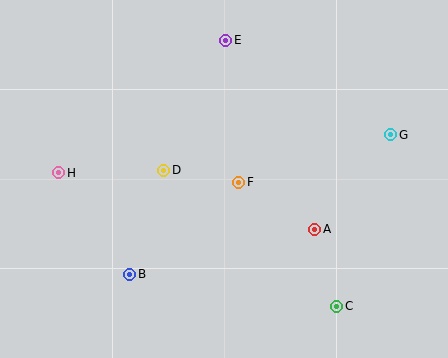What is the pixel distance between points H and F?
The distance between H and F is 180 pixels.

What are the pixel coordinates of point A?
Point A is at (315, 229).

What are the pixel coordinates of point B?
Point B is at (130, 274).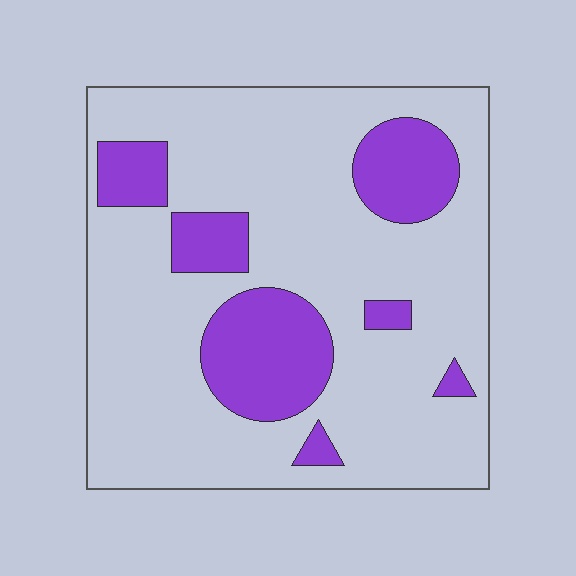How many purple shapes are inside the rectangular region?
7.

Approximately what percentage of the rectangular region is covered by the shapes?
Approximately 20%.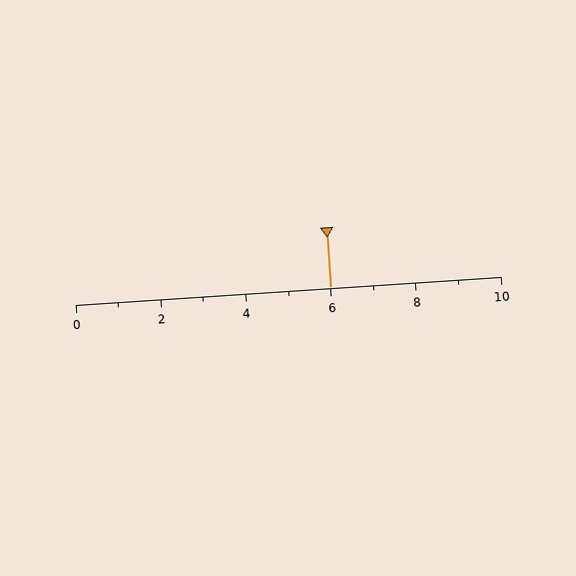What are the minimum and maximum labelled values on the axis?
The axis runs from 0 to 10.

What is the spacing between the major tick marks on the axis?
The major ticks are spaced 2 apart.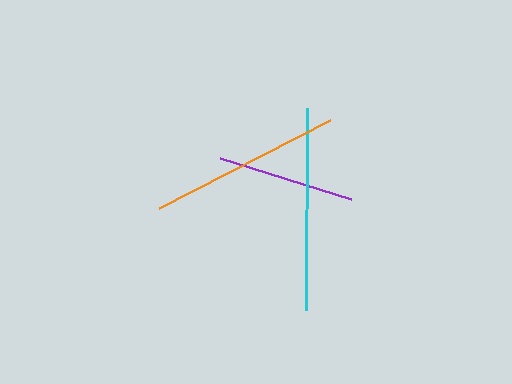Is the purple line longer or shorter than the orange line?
The orange line is longer than the purple line.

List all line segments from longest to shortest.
From longest to shortest: cyan, orange, purple.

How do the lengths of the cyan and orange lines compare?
The cyan and orange lines are approximately the same length.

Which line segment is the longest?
The cyan line is the longest at approximately 202 pixels.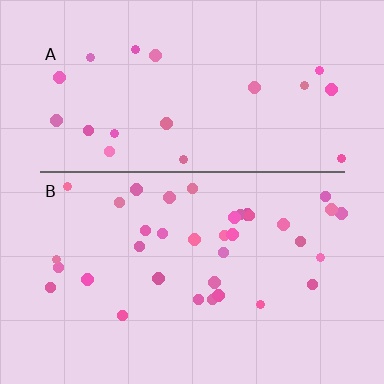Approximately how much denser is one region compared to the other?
Approximately 1.7× — region B over region A.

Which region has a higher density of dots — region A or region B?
B (the bottom).